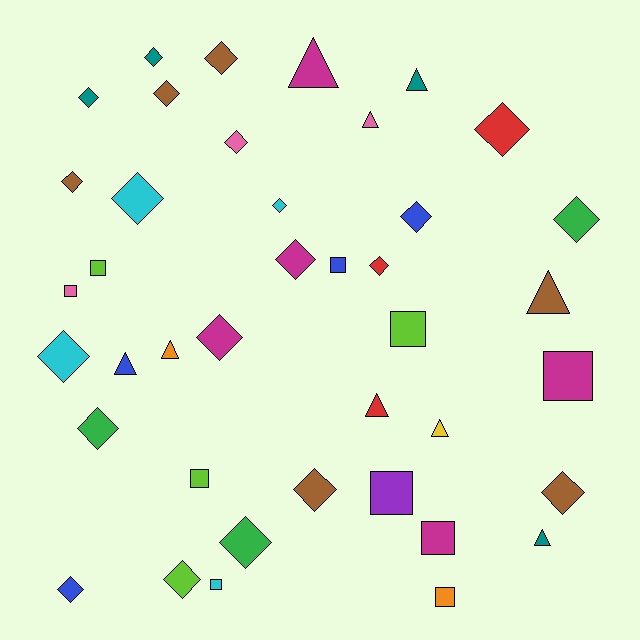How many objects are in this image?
There are 40 objects.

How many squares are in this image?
There are 10 squares.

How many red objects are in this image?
There are 3 red objects.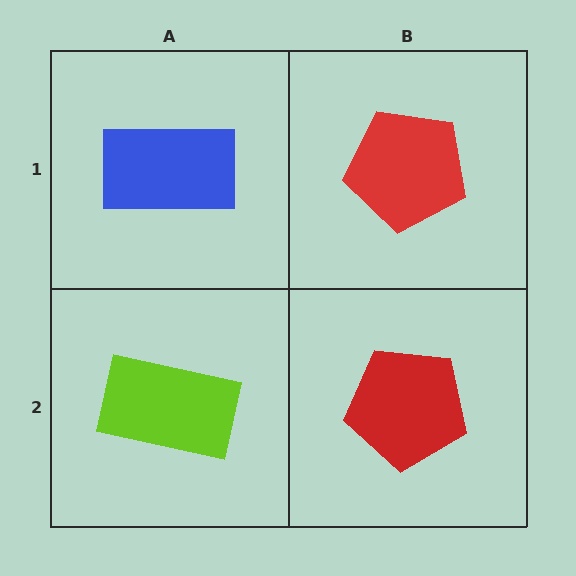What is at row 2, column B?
A red pentagon.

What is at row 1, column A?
A blue rectangle.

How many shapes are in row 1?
2 shapes.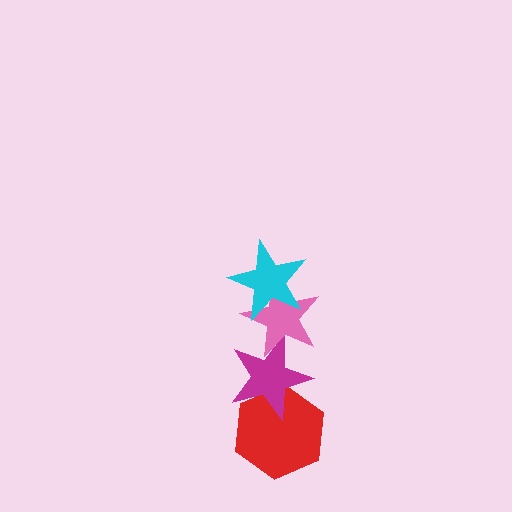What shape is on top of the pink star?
The cyan star is on top of the pink star.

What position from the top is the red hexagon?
The red hexagon is 4th from the top.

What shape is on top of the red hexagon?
The magenta star is on top of the red hexagon.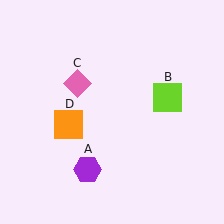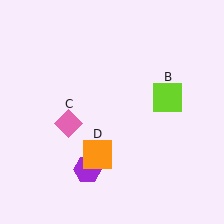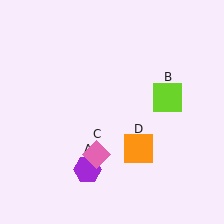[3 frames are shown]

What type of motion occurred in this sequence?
The pink diamond (object C), orange square (object D) rotated counterclockwise around the center of the scene.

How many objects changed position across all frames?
2 objects changed position: pink diamond (object C), orange square (object D).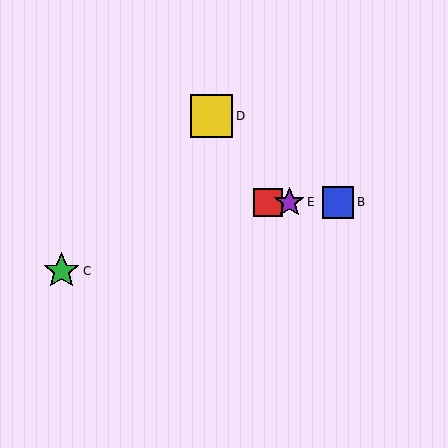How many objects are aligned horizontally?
3 objects (A, B, E) are aligned horizontally.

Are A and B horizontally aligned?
Yes, both are at y≈202.